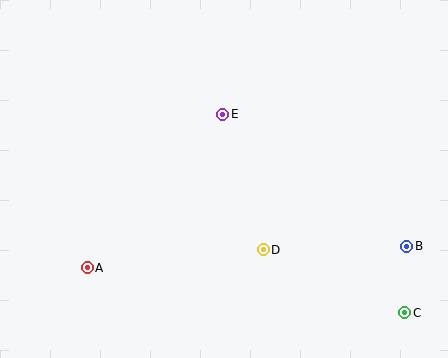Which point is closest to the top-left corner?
Point E is closest to the top-left corner.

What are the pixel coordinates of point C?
Point C is at (405, 313).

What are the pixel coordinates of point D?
Point D is at (263, 250).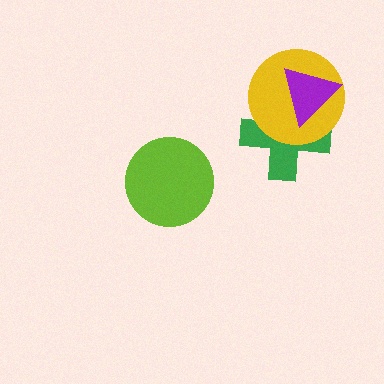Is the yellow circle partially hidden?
Yes, it is partially covered by another shape.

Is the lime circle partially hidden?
No, no other shape covers it.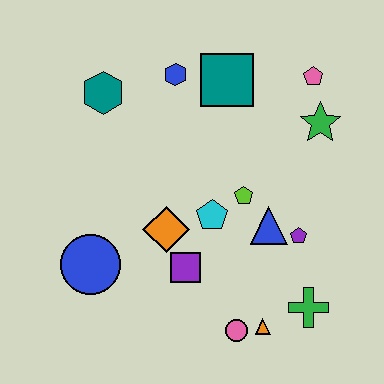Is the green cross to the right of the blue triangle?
Yes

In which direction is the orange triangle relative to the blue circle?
The orange triangle is to the right of the blue circle.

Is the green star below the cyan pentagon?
No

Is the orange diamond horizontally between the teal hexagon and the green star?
Yes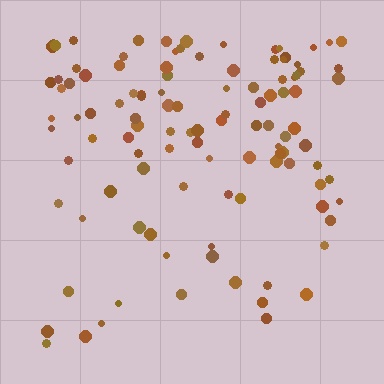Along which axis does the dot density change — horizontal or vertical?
Vertical.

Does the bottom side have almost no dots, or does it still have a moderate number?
Still a moderate number, just noticeably fewer than the top.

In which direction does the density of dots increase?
From bottom to top, with the top side densest.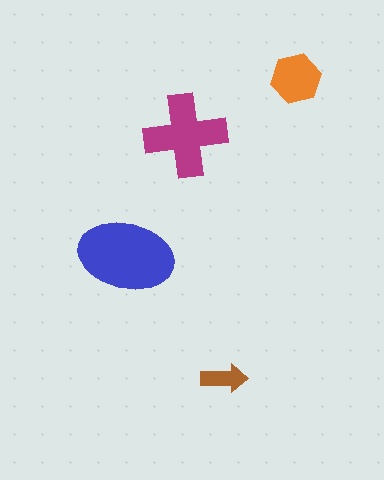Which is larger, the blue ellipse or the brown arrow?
The blue ellipse.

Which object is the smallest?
The brown arrow.